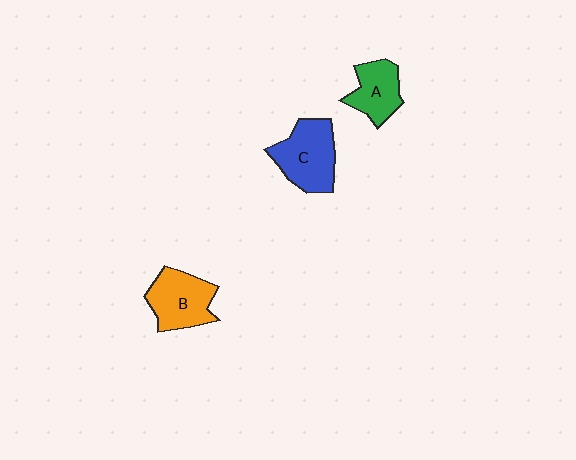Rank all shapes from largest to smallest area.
From largest to smallest: C (blue), B (orange), A (green).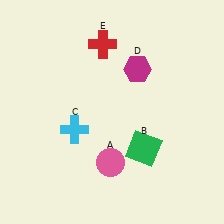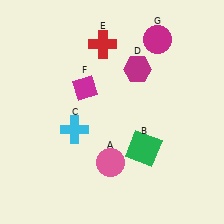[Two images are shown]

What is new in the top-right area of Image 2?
A magenta circle (G) was added in the top-right area of Image 2.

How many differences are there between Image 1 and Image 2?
There are 2 differences between the two images.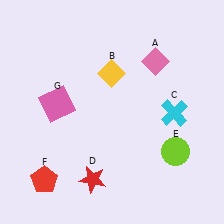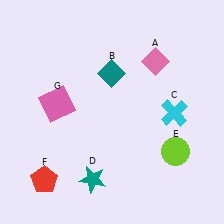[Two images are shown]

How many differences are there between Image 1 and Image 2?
There are 2 differences between the two images.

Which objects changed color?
B changed from yellow to teal. D changed from red to teal.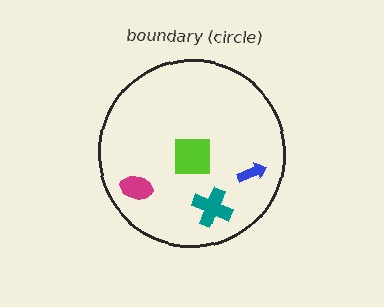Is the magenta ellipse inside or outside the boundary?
Inside.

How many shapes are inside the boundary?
4 inside, 0 outside.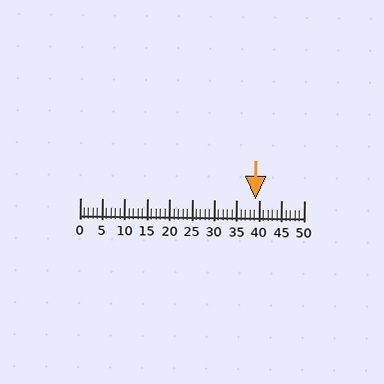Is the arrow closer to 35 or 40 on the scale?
The arrow is closer to 40.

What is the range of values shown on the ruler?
The ruler shows values from 0 to 50.